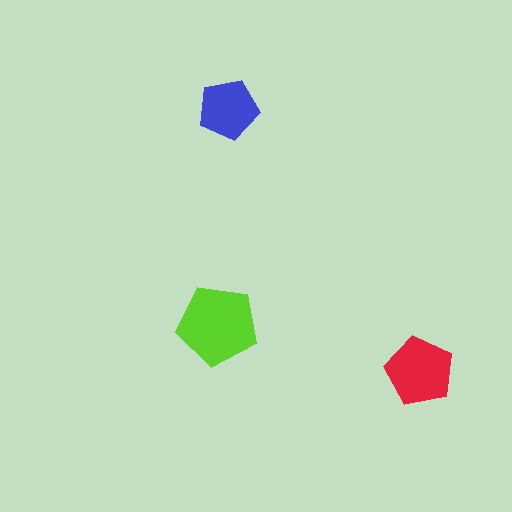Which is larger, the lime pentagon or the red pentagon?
The lime one.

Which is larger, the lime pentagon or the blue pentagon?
The lime one.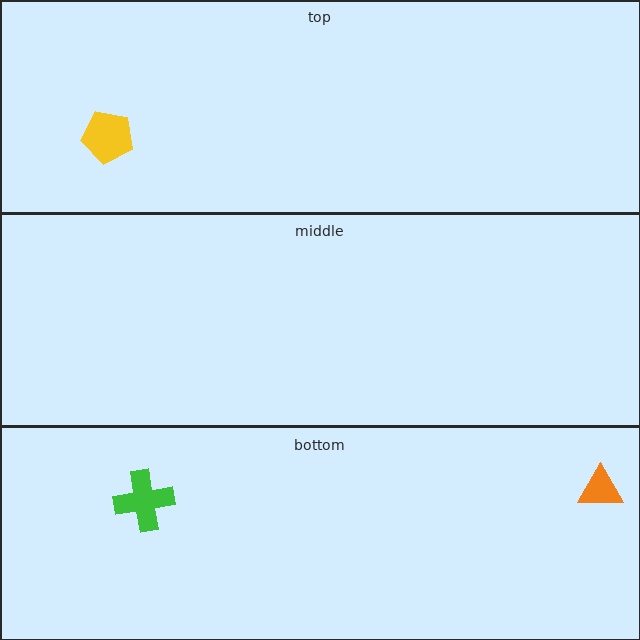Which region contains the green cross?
The bottom region.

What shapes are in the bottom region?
The orange triangle, the green cross.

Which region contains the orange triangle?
The bottom region.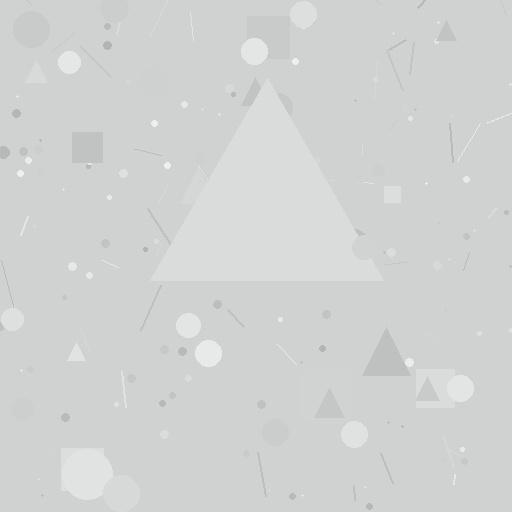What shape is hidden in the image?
A triangle is hidden in the image.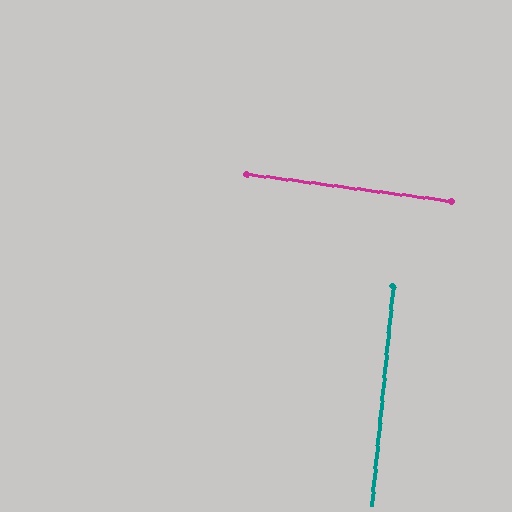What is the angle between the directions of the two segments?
Approximately 88 degrees.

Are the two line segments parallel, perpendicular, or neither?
Perpendicular — they meet at approximately 88°.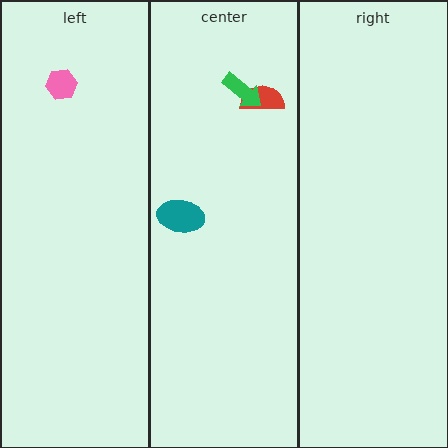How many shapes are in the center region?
3.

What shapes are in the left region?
The pink hexagon.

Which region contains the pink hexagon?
The left region.